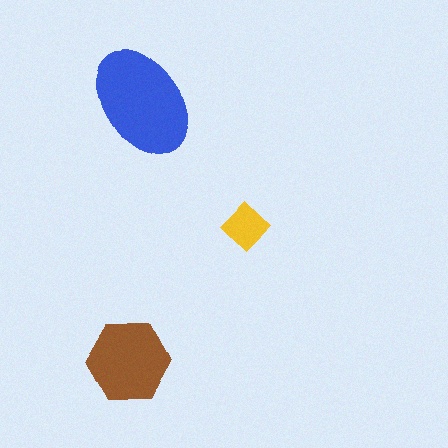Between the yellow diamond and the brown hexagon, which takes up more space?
The brown hexagon.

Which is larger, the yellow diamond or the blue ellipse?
The blue ellipse.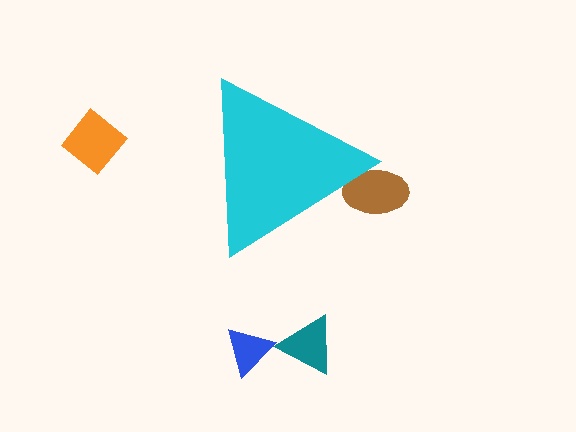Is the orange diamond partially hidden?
No, the orange diamond is fully visible.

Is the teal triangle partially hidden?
No, the teal triangle is fully visible.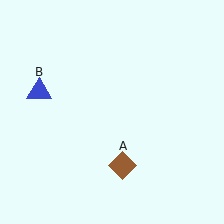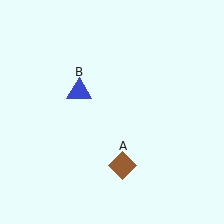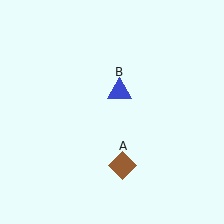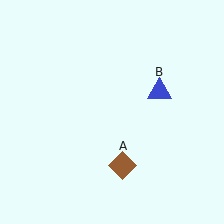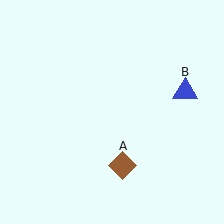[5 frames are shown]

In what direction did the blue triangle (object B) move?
The blue triangle (object B) moved right.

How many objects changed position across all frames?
1 object changed position: blue triangle (object B).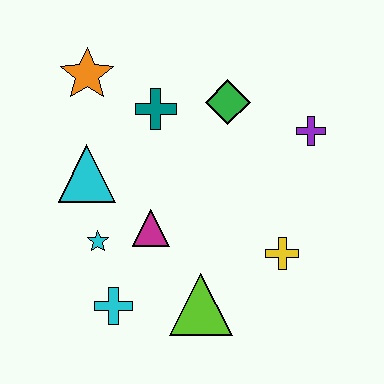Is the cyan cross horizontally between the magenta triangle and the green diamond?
No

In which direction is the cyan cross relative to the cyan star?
The cyan cross is below the cyan star.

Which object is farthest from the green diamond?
The cyan cross is farthest from the green diamond.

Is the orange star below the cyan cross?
No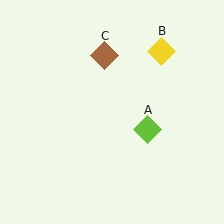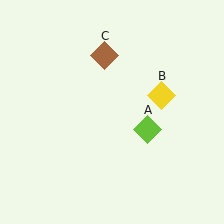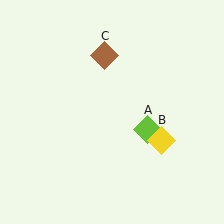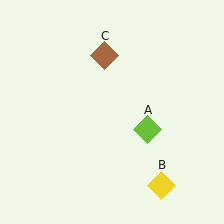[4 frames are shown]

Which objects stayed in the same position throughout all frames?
Lime diamond (object A) and brown diamond (object C) remained stationary.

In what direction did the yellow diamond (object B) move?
The yellow diamond (object B) moved down.